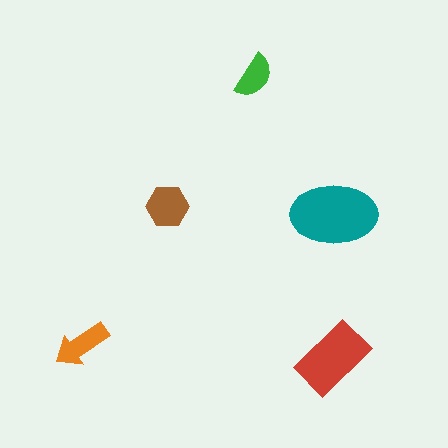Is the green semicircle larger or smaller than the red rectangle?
Smaller.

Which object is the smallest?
The green semicircle.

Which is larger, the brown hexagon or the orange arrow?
The brown hexagon.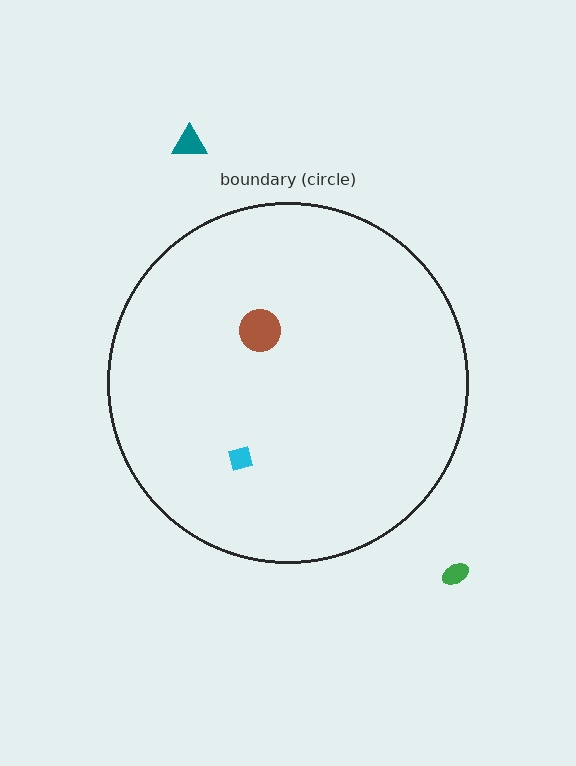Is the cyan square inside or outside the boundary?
Inside.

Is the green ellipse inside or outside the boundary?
Outside.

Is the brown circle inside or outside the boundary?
Inside.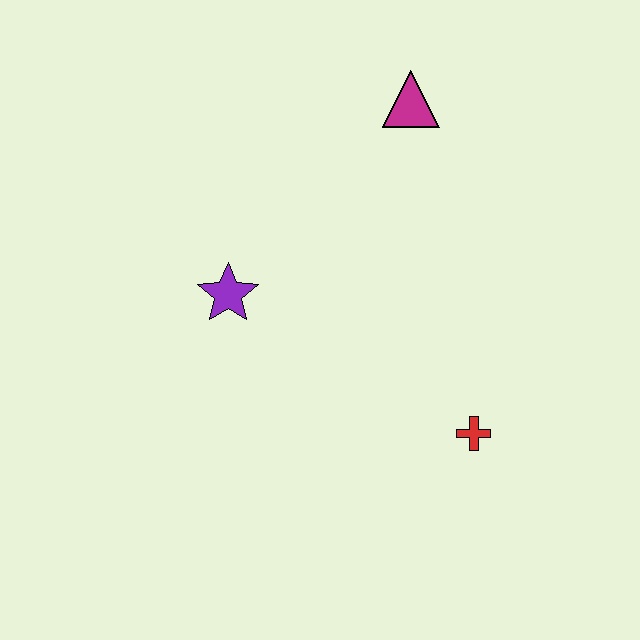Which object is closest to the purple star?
The magenta triangle is closest to the purple star.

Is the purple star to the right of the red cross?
No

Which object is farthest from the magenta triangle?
The red cross is farthest from the magenta triangle.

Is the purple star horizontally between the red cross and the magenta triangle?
No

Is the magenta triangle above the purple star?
Yes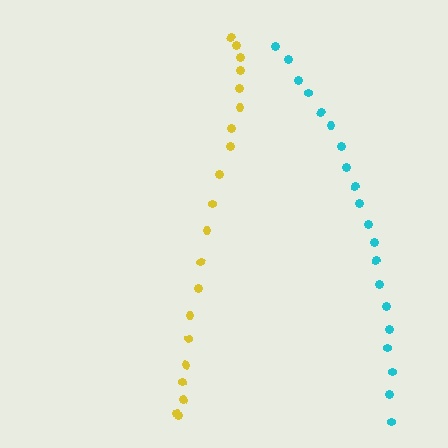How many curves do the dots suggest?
There are 2 distinct paths.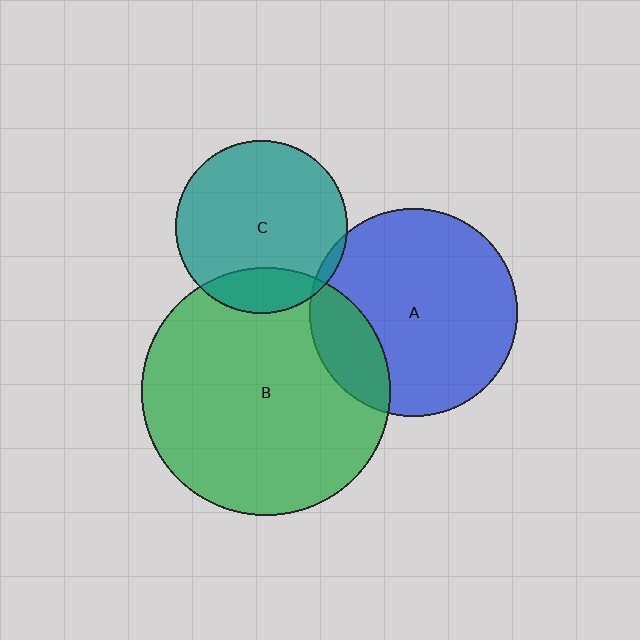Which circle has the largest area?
Circle B (green).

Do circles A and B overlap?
Yes.